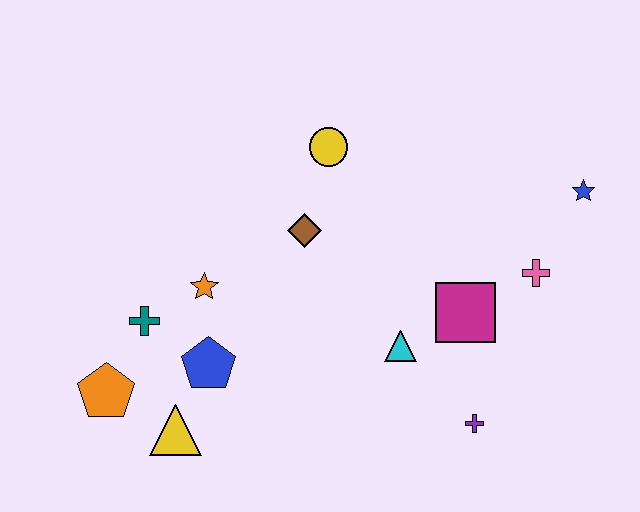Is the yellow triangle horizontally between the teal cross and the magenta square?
Yes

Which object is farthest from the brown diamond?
The blue star is farthest from the brown diamond.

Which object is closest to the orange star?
The teal cross is closest to the orange star.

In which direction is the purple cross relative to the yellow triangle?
The purple cross is to the right of the yellow triangle.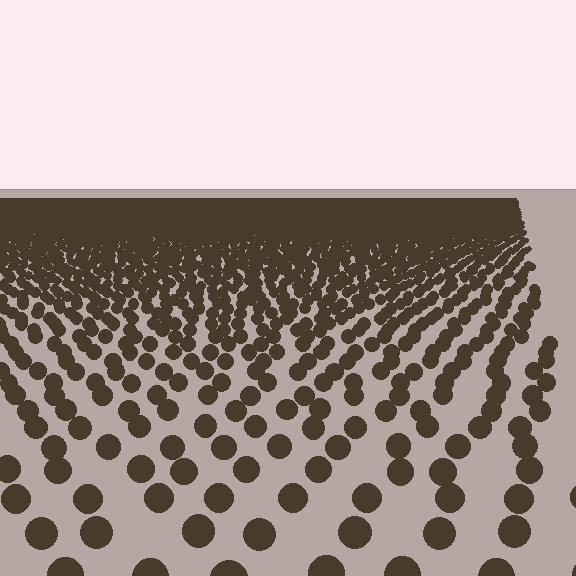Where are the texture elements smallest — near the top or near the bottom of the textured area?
Near the top.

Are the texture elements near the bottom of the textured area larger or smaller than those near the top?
Larger. Near the bottom, elements are closer to the viewer and appear at a bigger on-screen size.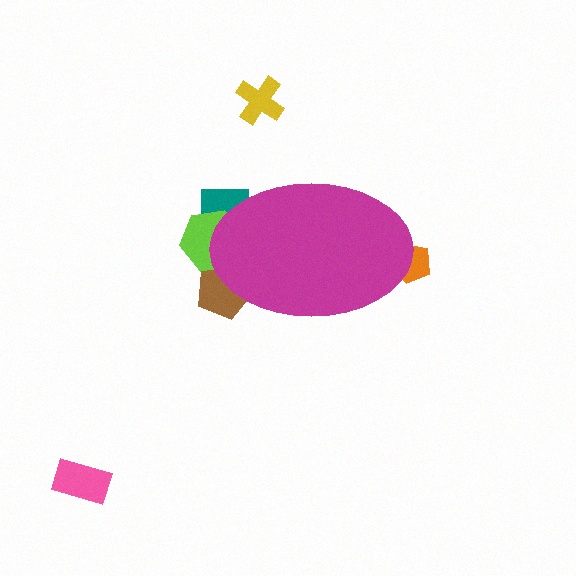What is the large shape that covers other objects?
A magenta ellipse.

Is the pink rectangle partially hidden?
No, the pink rectangle is fully visible.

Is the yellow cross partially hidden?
No, the yellow cross is fully visible.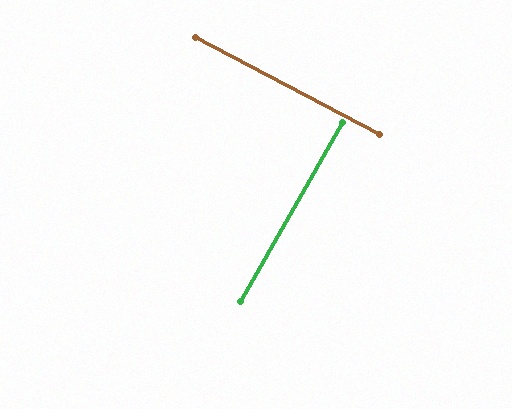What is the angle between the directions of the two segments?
Approximately 88 degrees.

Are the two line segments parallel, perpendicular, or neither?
Perpendicular — they meet at approximately 88°.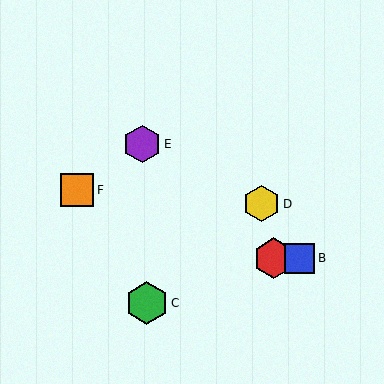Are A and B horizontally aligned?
Yes, both are at y≈258.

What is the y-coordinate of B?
Object B is at y≈258.